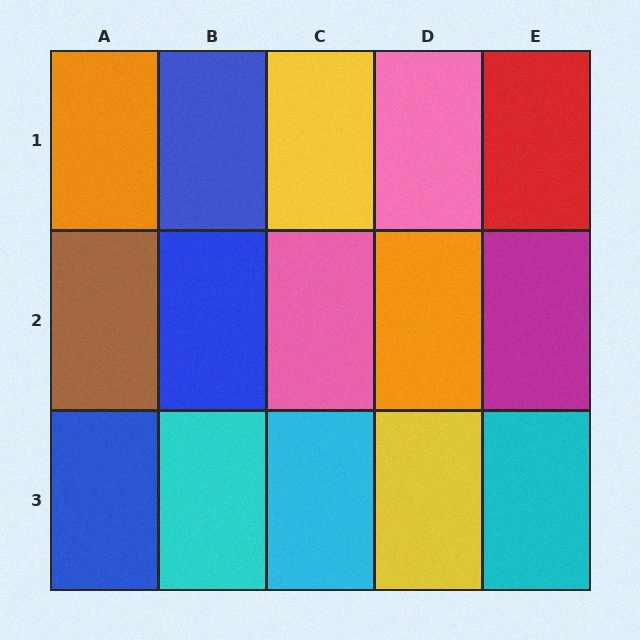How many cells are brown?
1 cell is brown.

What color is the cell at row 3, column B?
Cyan.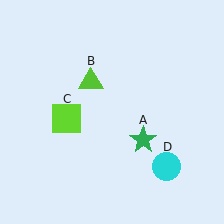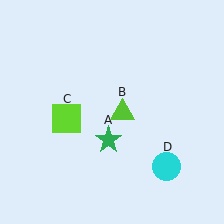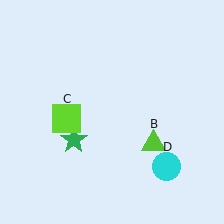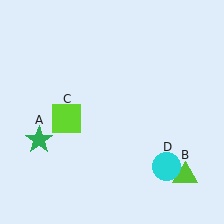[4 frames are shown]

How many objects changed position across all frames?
2 objects changed position: green star (object A), lime triangle (object B).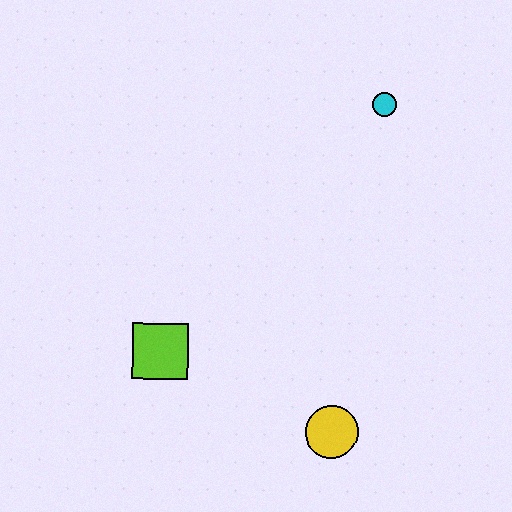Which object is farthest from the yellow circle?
The cyan circle is farthest from the yellow circle.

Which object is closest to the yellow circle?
The lime square is closest to the yellow circle.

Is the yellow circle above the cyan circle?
No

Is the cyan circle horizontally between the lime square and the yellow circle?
No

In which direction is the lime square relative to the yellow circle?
The lime square is to the left of the yellow circle.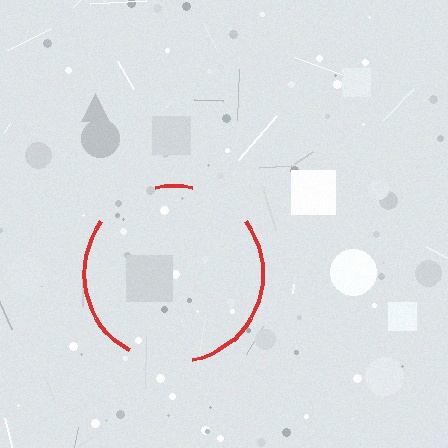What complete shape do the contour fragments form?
The contour fragments form a circle.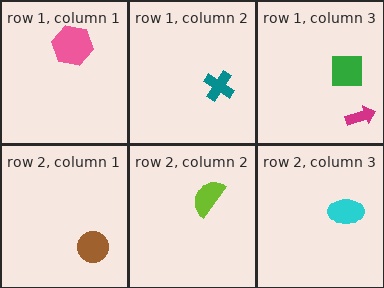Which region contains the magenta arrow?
The row 1, column 3 region.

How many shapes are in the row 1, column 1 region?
1.